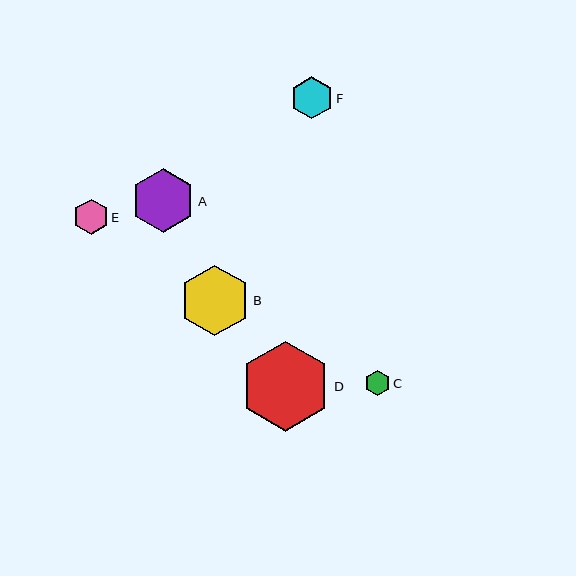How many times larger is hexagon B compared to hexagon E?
Hexagon B is approximately 2.0 times the size of hexagon E.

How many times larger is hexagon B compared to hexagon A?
Hexagon B is approximately 1.1 times the size of hexagon A.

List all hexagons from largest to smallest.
From largest to smallest: D, B, A, F, E, C.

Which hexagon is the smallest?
Hexagon C is the smallest with a size of approximately 25 pixels.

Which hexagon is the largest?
Hexagon D is the largest with a size of approximately 90 pixels.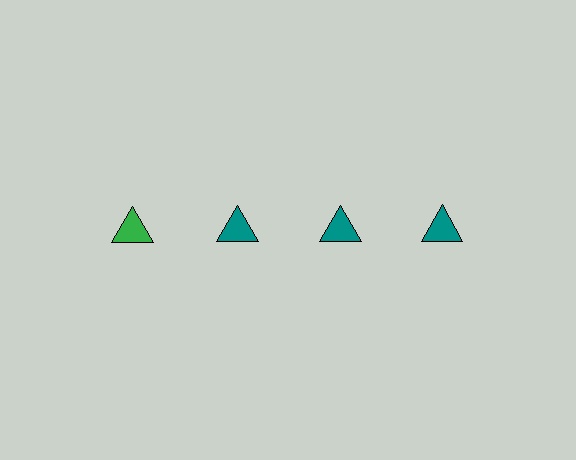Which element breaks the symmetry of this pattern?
The green triangle in the top row, leftmost column breaks the symmetry. All other shapes are teal triangles.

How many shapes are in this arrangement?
There are 4 shapes arranged in a grid pattern.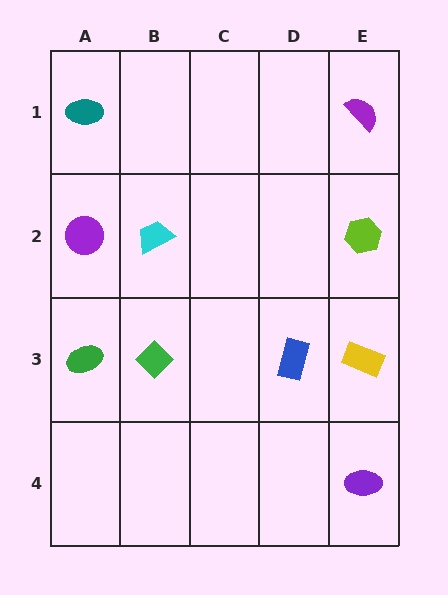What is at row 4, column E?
A purple ellipse.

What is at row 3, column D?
A blue rectangle.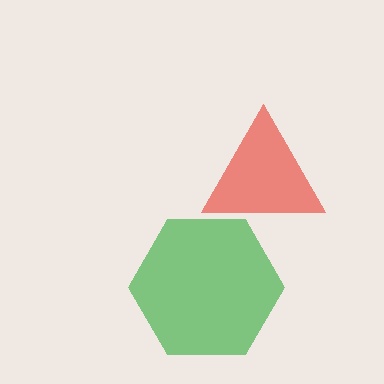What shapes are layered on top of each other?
The layered shapes are: a green hexagon, a red triangle.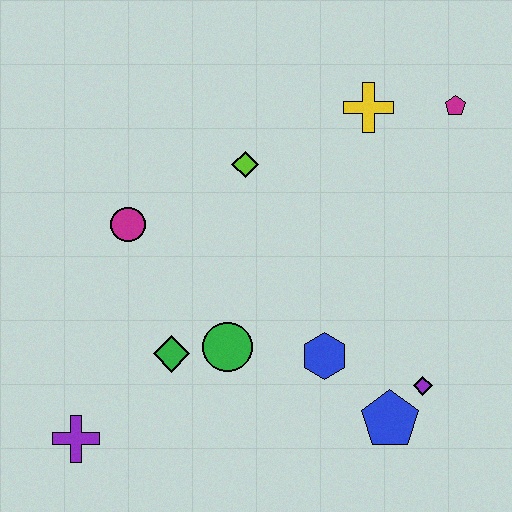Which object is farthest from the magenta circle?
The magenta pentagon is farthest from the magenta circle.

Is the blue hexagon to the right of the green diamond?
Yes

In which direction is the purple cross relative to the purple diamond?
The purple cross is to the left of the purple diamond.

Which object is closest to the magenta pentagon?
The yellow cross is closest to the magenta pentagon.